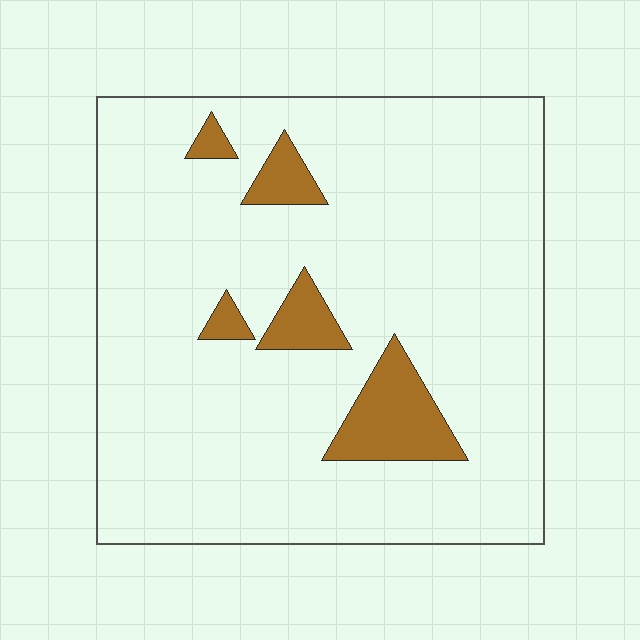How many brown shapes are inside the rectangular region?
5.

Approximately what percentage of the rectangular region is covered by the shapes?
Approximately 10%.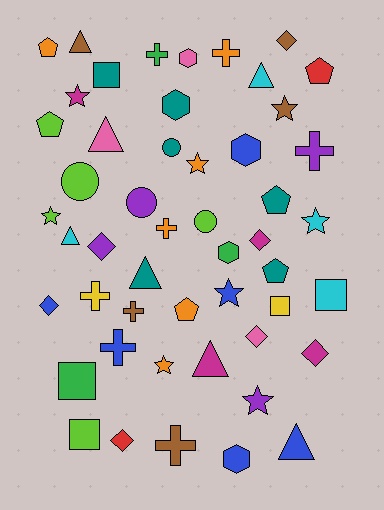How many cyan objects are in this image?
There are 4 cyan objects.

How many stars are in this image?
There are 8 stars.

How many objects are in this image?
There are 50 objects.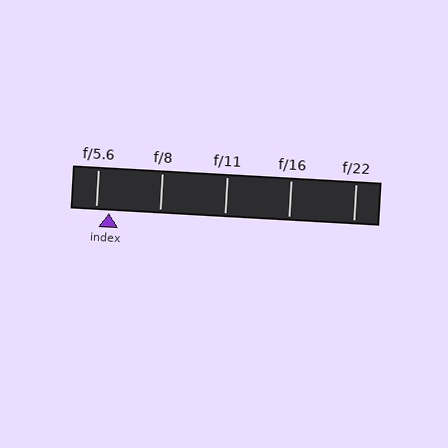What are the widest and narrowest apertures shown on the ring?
The widest aperture shown is f/5.6 and the narrowest is f/22.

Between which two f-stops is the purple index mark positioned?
The index mark is between f/5.6 and f/8.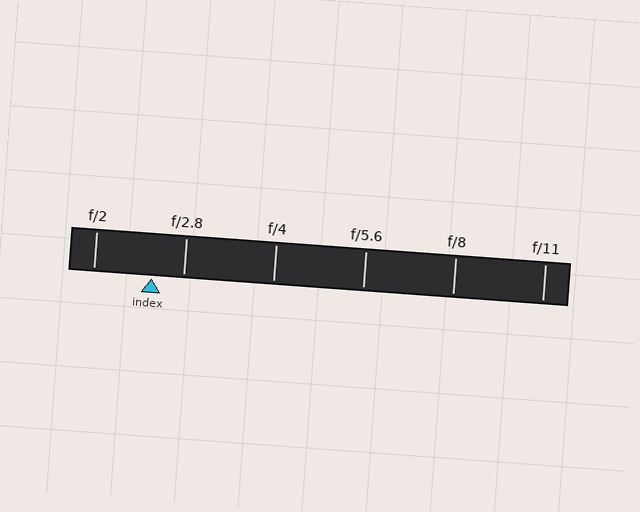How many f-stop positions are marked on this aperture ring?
There are 6 f-stop positions marked.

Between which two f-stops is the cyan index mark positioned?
The index mark is between f/2 and f/2.8.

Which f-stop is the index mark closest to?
The index mark is closest to f/2.8.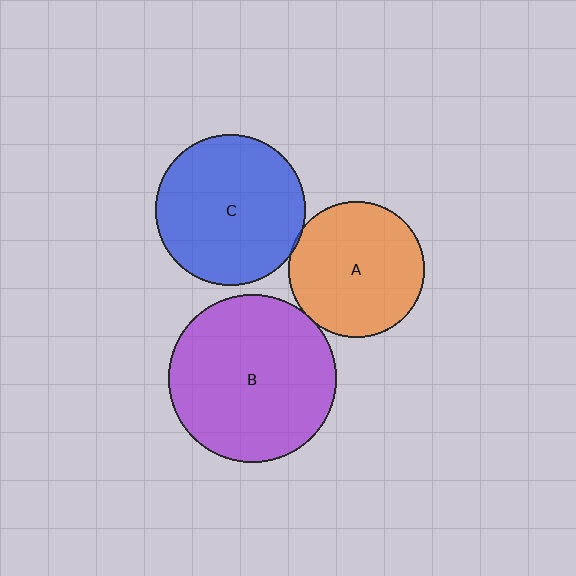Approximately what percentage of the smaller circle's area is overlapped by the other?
Approximately 5%.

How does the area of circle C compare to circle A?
Approximately 1.2 times.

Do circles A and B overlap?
Yes.